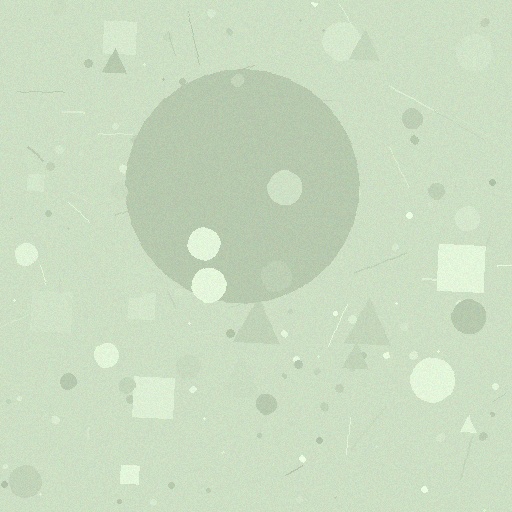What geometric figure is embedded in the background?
A circle is embedded in the background.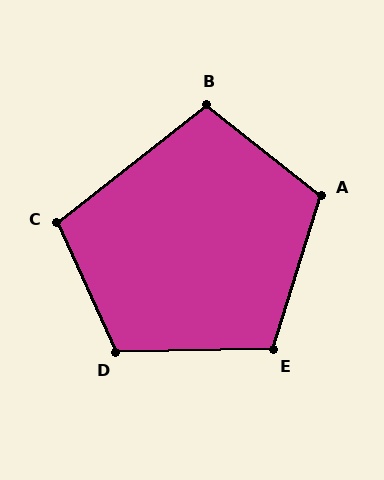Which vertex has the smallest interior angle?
B, at approximately 103 degrees.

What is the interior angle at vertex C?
Approximately 104 degrees (obtuse).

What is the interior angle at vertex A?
Approximately 111 degrees (obtuse).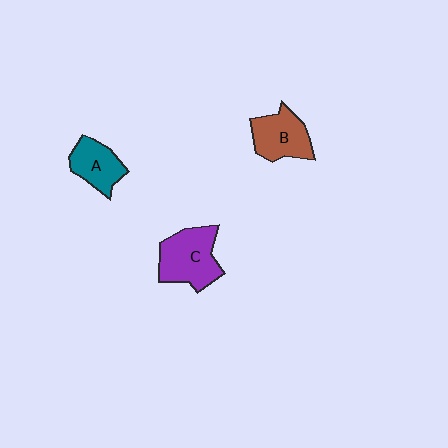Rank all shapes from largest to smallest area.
From largest to smallest: C (purple), B (brown), A (teal).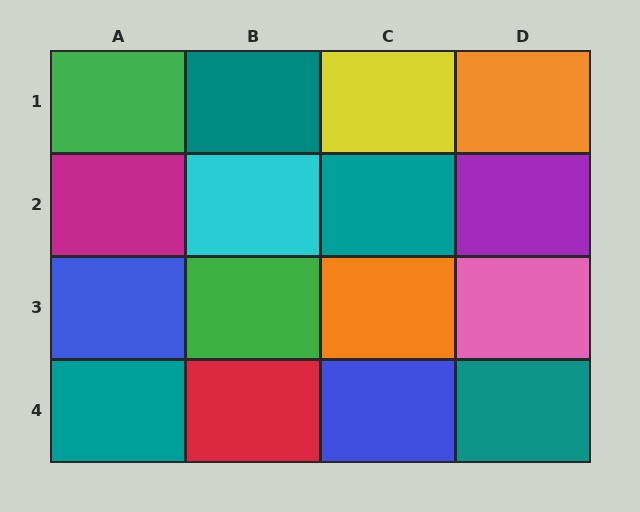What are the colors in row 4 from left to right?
Teal, red, blue, teal.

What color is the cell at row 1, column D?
Orange.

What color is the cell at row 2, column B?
Cyan.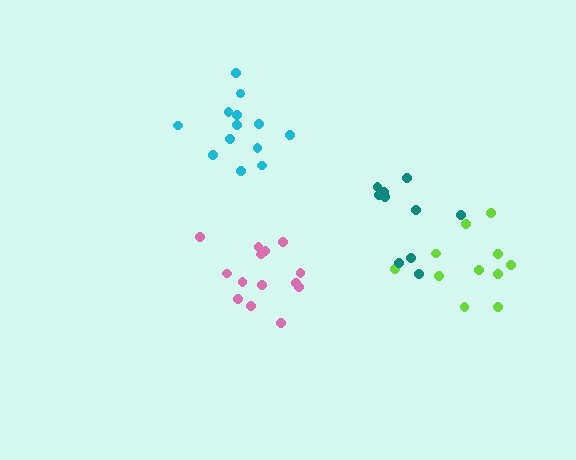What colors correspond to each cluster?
The clusters are colored: cyan, lime, teal, pink.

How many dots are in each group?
Group 1: 13 dots, Group 2: 11 dots, Group 3: 10 dots, Group 4: 14 dots (48 total).